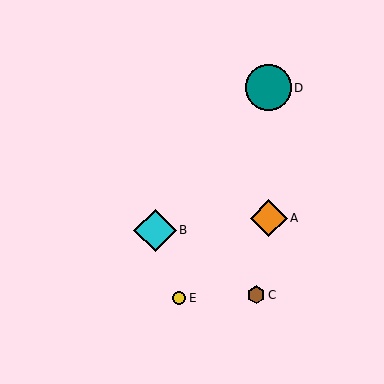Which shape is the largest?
The teal circle (labeled D) is the largest.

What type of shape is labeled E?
Shape E is a yellow circle.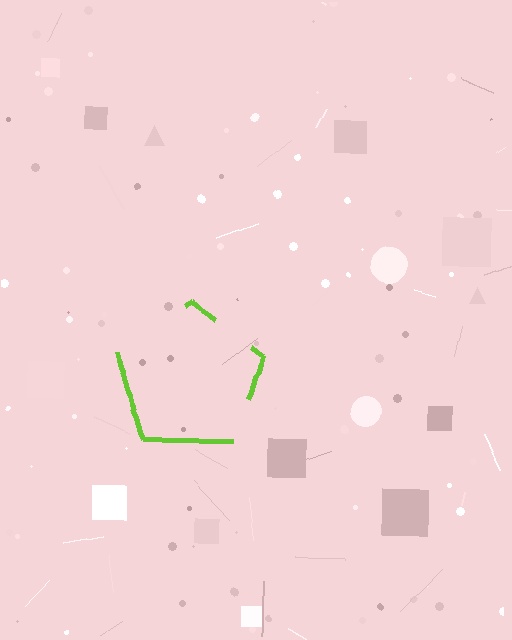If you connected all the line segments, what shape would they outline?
They would outline a pentagon.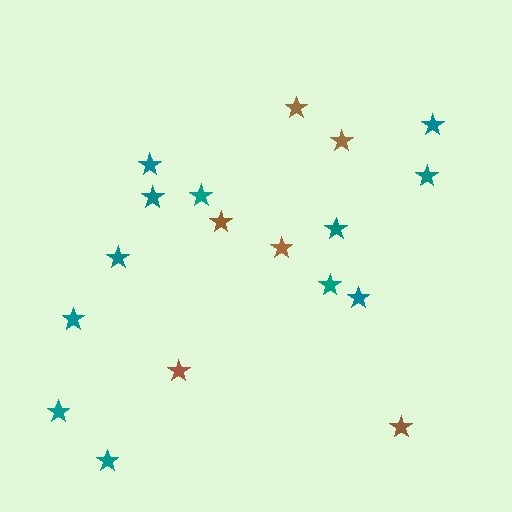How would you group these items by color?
There are 2 groups: one group of brown stars (6) and one group of teal stars (12).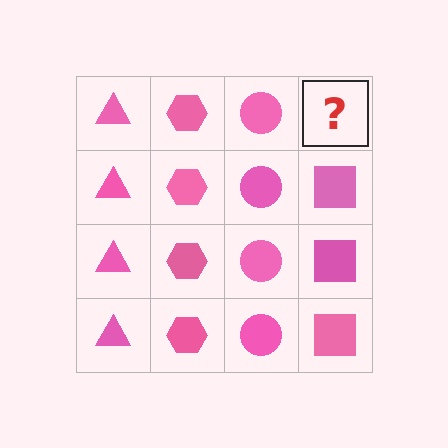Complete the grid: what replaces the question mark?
The question mark should be replaced with a pink square.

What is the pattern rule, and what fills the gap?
The rule is that each column has a consistent shape. The gap should be filled with a pink square.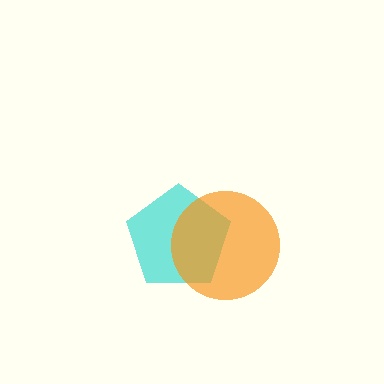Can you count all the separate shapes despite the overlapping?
Yes, there are 2 separate shapes.